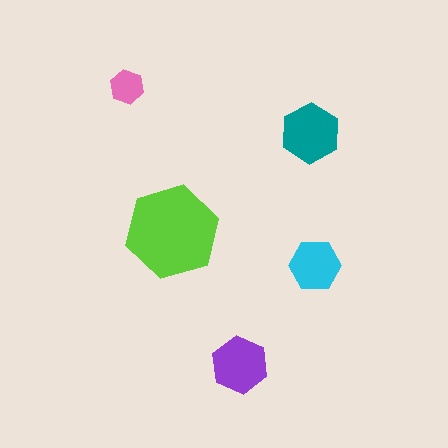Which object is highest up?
The pink hexagon is topmost.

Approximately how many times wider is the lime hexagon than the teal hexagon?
About 1.5 times wider.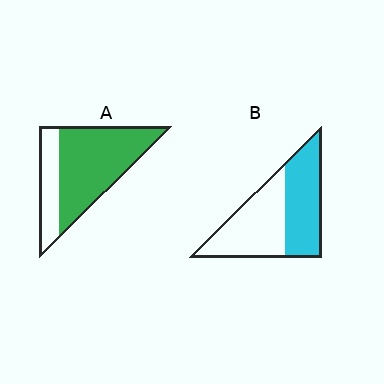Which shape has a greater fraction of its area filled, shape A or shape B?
Shape A.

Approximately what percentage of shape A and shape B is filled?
A is approximately 70% and B is approximately 50%.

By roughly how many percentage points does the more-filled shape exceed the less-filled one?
By roughly 25 percentage points (A over B).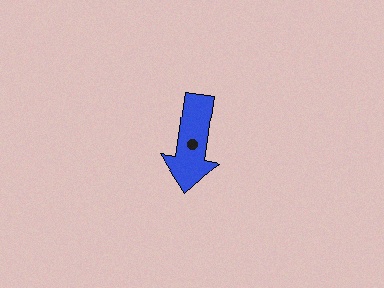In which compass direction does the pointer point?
South.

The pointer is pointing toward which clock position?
Roughly 6 o'clock.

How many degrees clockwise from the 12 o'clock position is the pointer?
Approximately 188 degrees.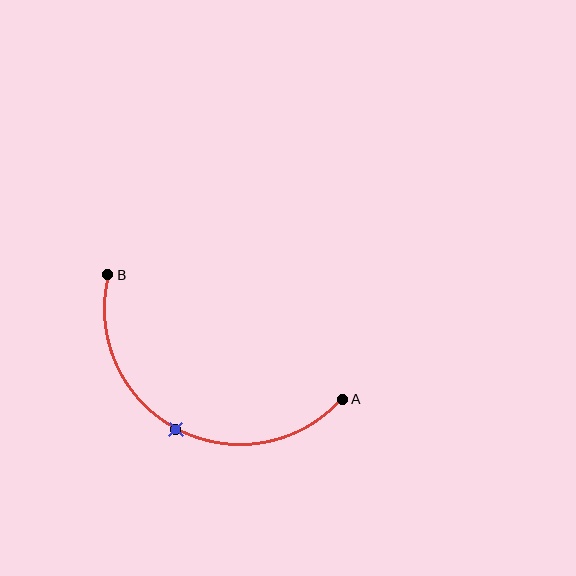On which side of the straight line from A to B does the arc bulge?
The arc bulges below the straight line connecting A and B.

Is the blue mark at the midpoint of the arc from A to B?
Yes. The blue mark lies on the arc at equal arc-length from both A and B — it is the arc midpoint.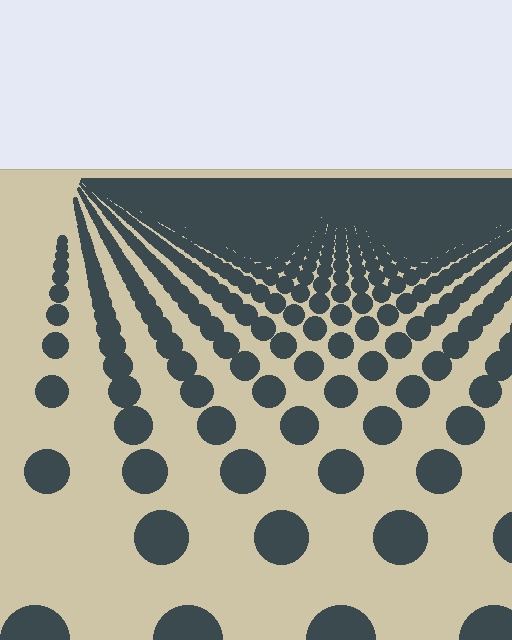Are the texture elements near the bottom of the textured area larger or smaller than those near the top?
Larger. Near the bottom, elements are closer to the viewer and appear at a bigger on-screen size.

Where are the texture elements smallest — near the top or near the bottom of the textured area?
Near the top.